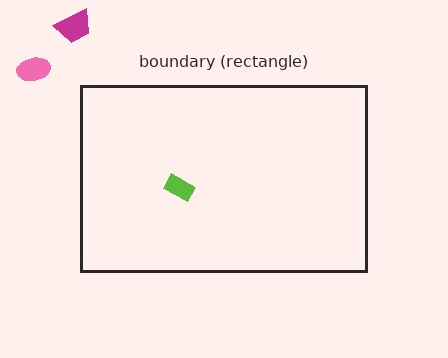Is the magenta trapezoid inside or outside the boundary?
Outside.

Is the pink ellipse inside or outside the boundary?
Outside.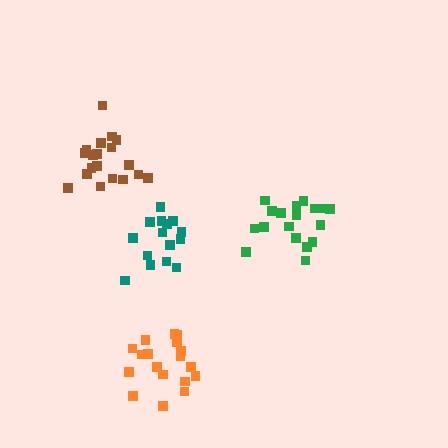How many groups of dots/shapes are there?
There are 4 groups.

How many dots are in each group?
Group 1: 15 dots, Group 2: 18 dots, Group 3: 18 dots, Group 4: 19 dots (70 total).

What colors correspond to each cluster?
The clusters are colored: teal, green, orange, brown.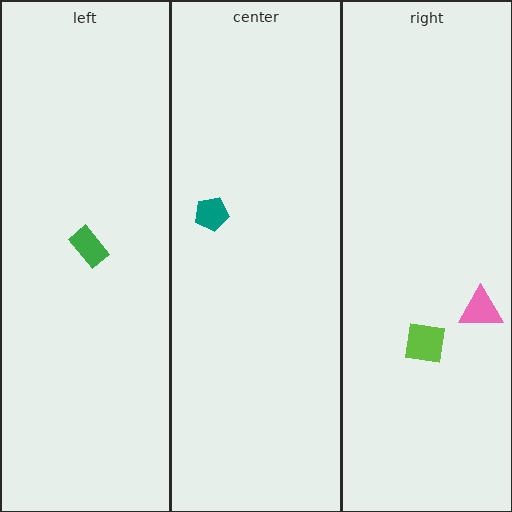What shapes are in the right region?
The pink triangle, the lime square.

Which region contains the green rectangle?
The left region.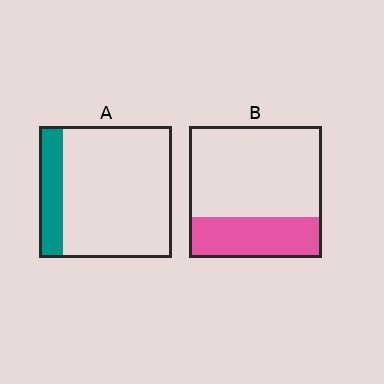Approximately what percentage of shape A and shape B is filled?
A is approximately 20% and B is approximately 30%.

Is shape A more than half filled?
No.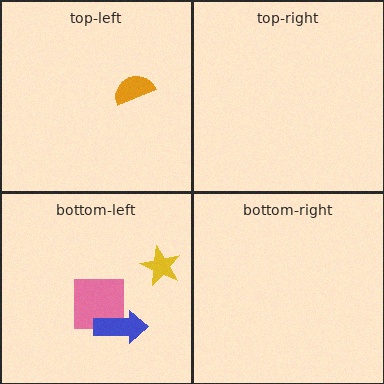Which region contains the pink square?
The bottom-left region.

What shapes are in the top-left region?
The orange semicircle.